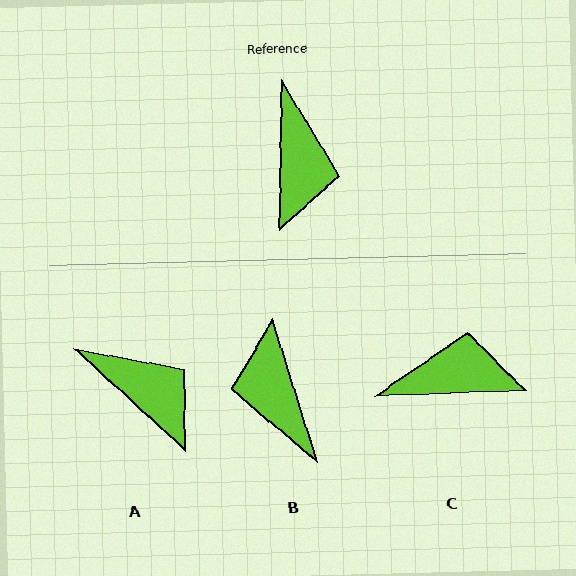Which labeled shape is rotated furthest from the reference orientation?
B, about 161 degrees away.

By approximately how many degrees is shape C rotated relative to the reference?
Approximately 93 degrees counter-clockwise.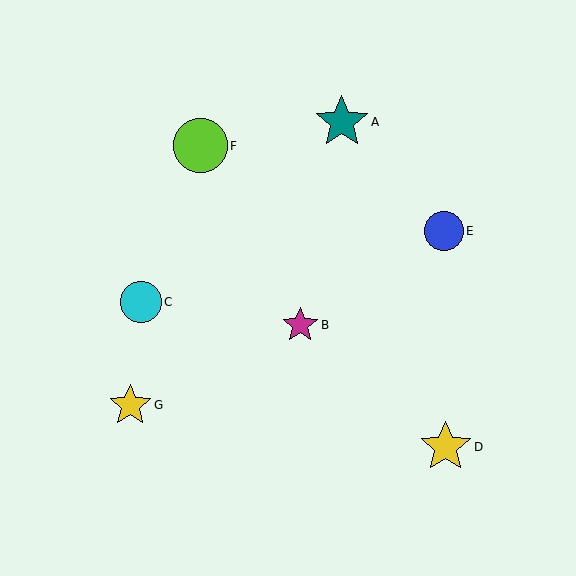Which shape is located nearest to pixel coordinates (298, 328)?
The magenta star (labeled B) at (300, 325) is nearest to that location.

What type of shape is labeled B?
Shape B is a magenta star.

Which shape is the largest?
The lime circle (labeled F) is the largest.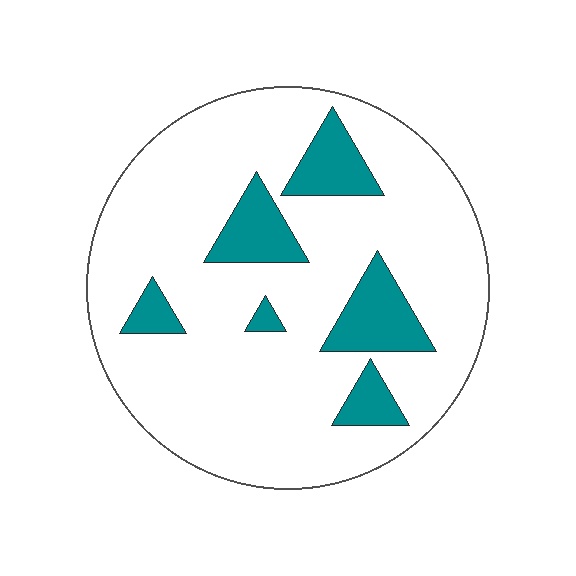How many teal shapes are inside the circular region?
6.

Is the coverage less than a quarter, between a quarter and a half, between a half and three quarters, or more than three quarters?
Less than a quarter.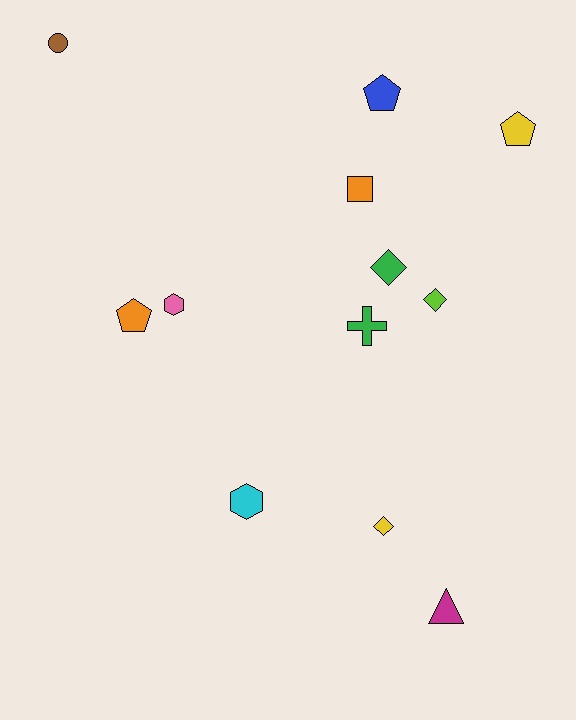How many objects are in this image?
There are 12 objects.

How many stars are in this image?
There are no stars.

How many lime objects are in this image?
There is 1 lime object.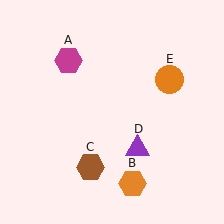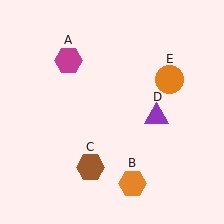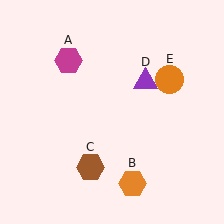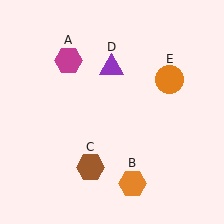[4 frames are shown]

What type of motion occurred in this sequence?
The purple triangle (object D) rotated counterclockwise around the center of the scene.